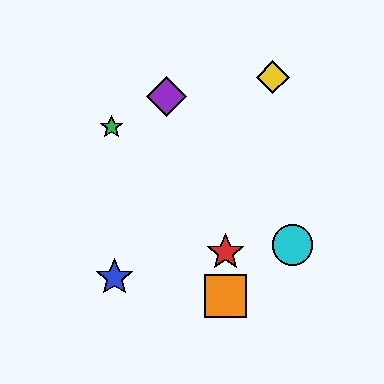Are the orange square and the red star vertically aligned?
Yes, both are at x≈225.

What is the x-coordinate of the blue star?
The blue star is at x≈115.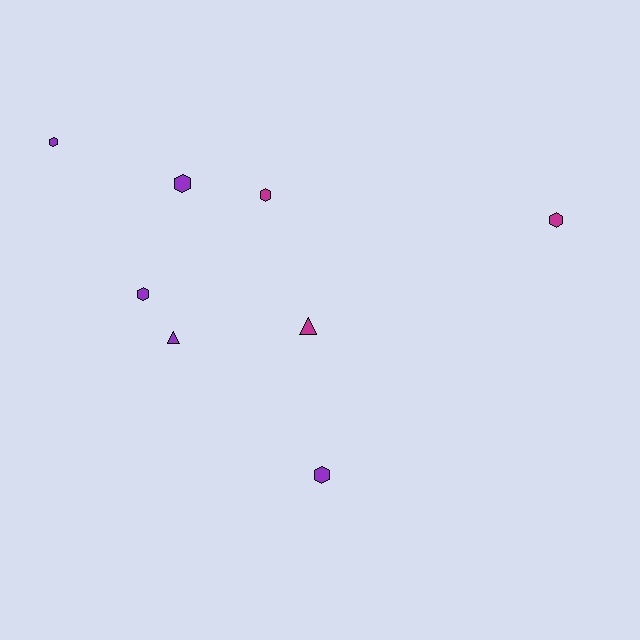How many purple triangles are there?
There is 1 purple triangle.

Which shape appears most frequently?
Hexagon, with 6 objects.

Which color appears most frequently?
Purple, with 5 objects.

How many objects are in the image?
There are 8 objects.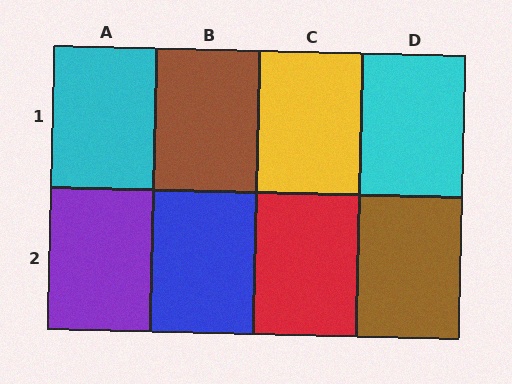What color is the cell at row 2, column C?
Red.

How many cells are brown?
2 cells are brown.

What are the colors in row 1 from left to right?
Cyan, brown, yellow, cyan.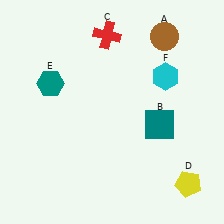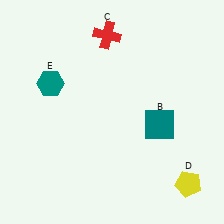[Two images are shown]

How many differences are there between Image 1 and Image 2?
There are 2 differences between the two images.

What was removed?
The cyan hexagon (F), the brown circle (A) were removed in Image 2.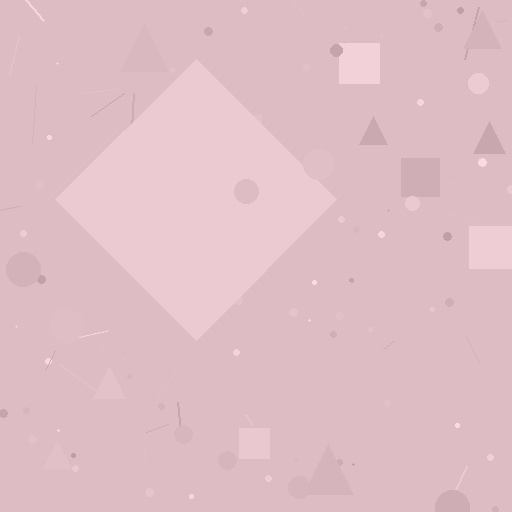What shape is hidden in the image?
A diamond is hidden in the image.